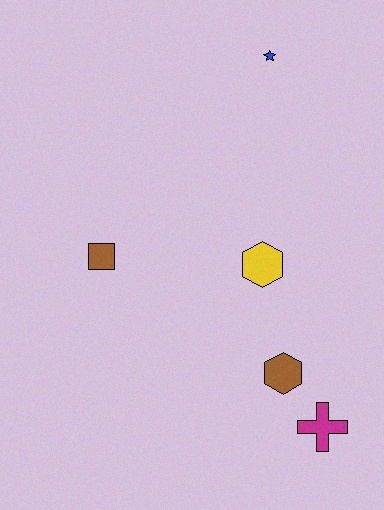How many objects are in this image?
There are 5 objects.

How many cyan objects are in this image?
There are no cyan objects.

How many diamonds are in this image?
There are no diamonds.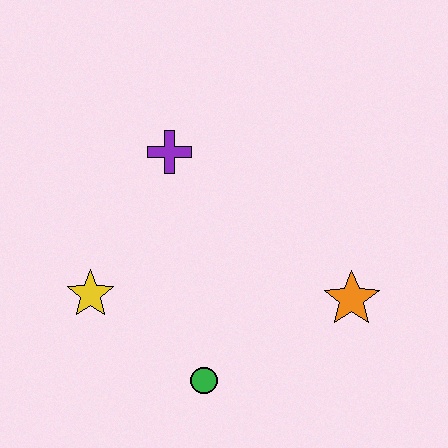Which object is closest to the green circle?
The yellow star is closest to the green circle.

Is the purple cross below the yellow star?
No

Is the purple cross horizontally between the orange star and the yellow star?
Yes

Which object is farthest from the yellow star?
The orange star is farthest from the yellow star.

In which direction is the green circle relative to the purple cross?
The green circle is below the purple cross.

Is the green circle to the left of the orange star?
Yes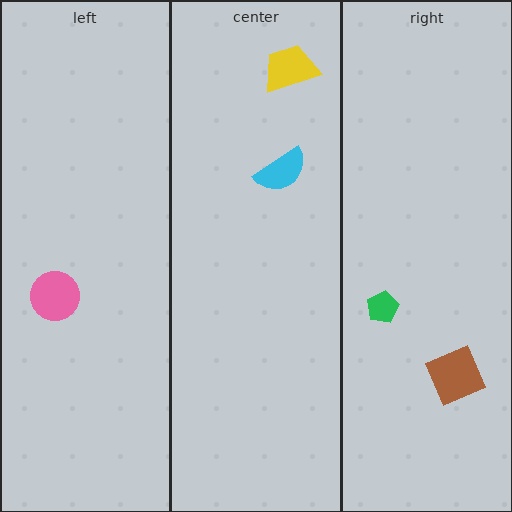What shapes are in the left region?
The pink circle.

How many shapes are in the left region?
1.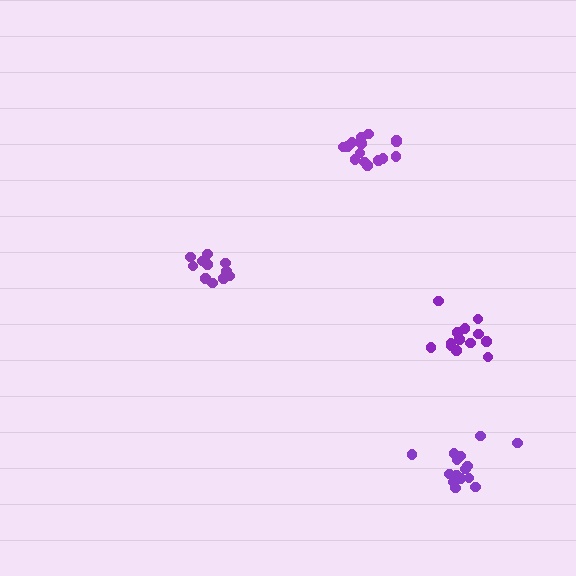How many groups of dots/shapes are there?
There are 4 groups.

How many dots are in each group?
Group 1: 15 dots, Group 2: 16 dots, Group 3: 11 dots, Group 4: 14 dots (56 total).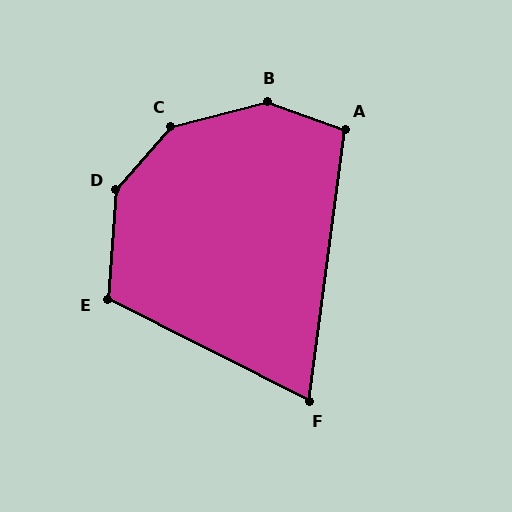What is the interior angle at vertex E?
Approximately 112 degrees (obtuse).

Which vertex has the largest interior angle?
B, at approximately 146 degrees.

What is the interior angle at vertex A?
Approximately 102 degrees (obtuse).